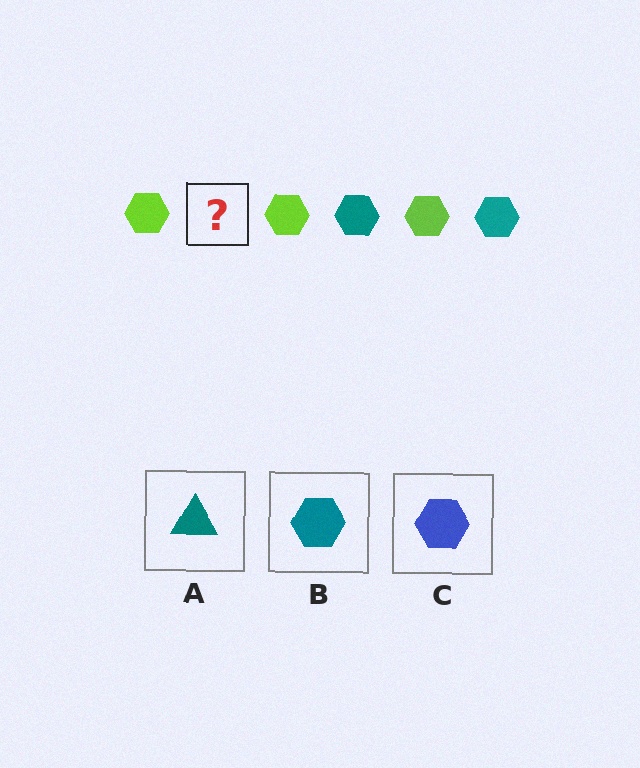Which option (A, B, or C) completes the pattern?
B.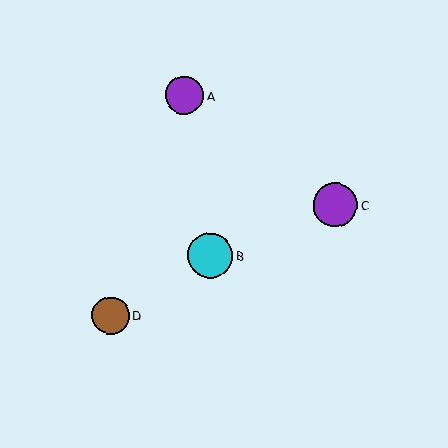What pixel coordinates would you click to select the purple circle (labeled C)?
Click at (335, 205) to select the purple circle C.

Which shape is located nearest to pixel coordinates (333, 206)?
The purple circle (labeled C) at (335, 205) is nearest to that location.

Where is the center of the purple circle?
The center of the purple circle is at (185, 96).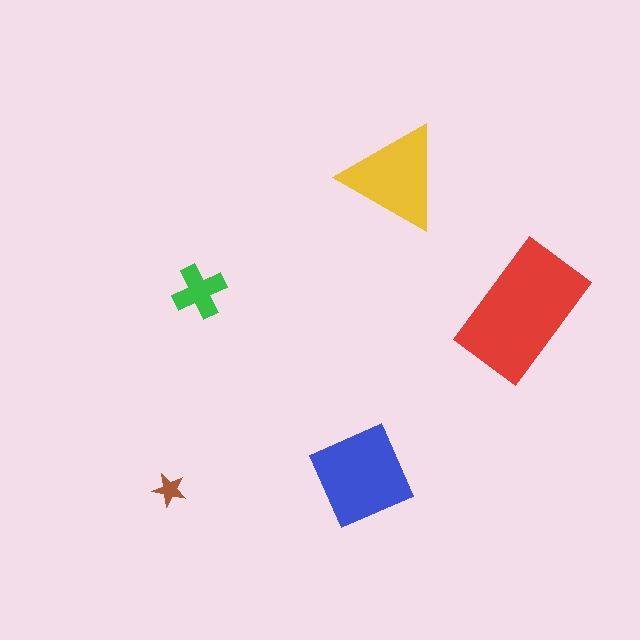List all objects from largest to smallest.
The red rectangle, the blue diamond, the yellow triangle, the green cross, the brown star.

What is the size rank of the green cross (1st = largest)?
4th.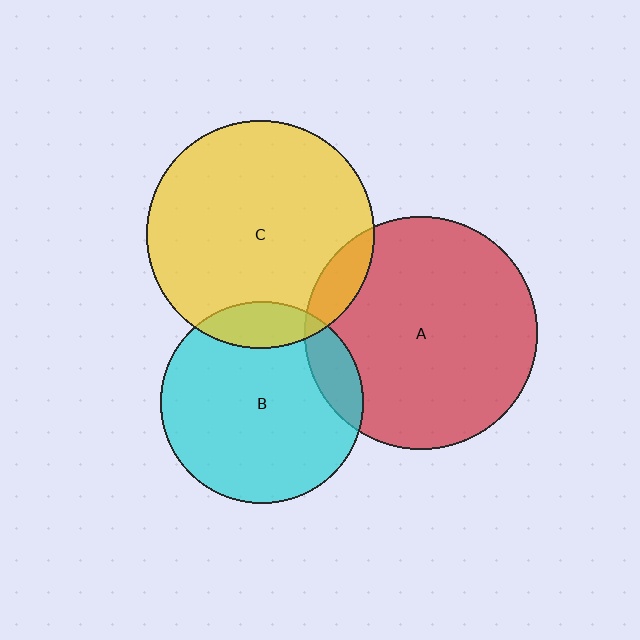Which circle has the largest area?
Circle A (red).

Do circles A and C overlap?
Yes.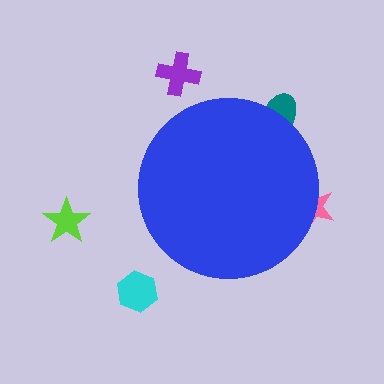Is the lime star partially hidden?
No, the lime star is fully visible.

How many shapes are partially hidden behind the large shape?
2 shapes are partially hidden.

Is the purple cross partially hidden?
No, the purple cross is fully visible.